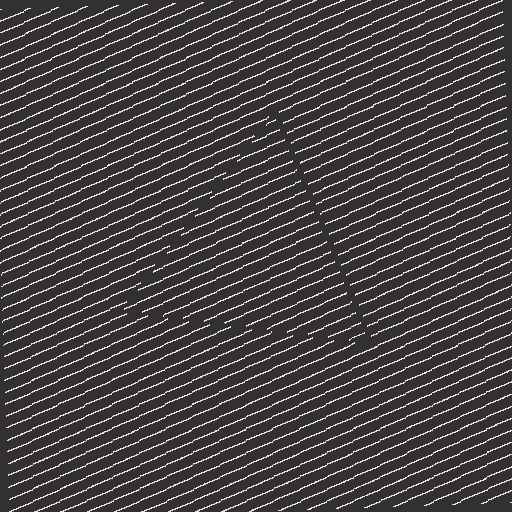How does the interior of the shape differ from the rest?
The interior of the shape contains the same grating, shifted by half a period — the contour is defined by the phase discontinuity where line-ends from the inner and outer gratings abut.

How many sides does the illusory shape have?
3 sides — the line-ends trace a triangle.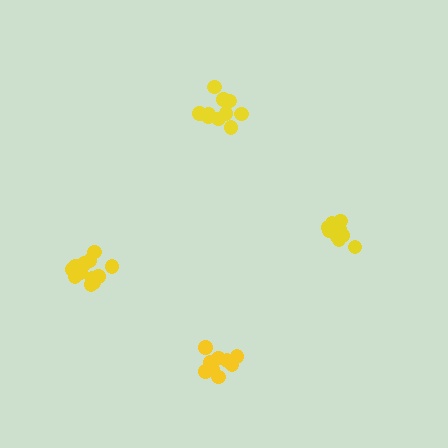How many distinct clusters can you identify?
There are 4 distinct clusters.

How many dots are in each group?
Group 1: 10 dots, Group 2: 9 dots, Group 3: 13 dots, Group 4: 10 dots (42 total).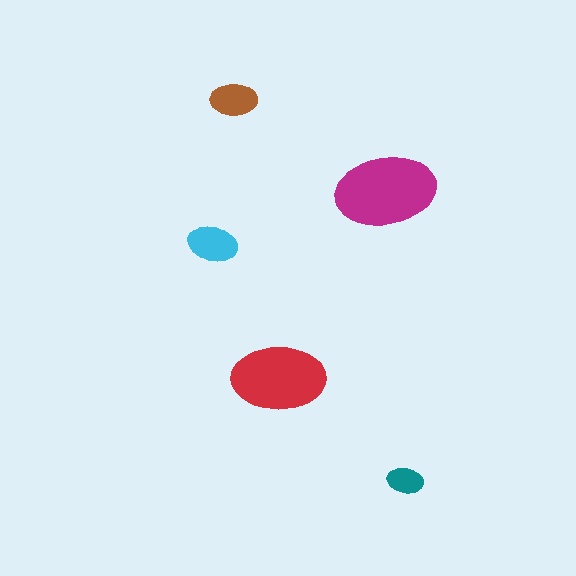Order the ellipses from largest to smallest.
the magenta one, the red one, the cyan one, the brown one, the teal one.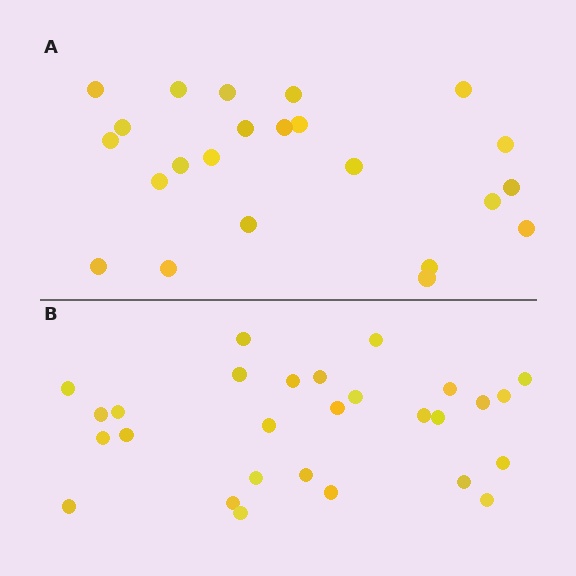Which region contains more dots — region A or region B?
Region B (the bottom region) has more dots.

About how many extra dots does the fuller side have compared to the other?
Region B has about 5 more dots than region A.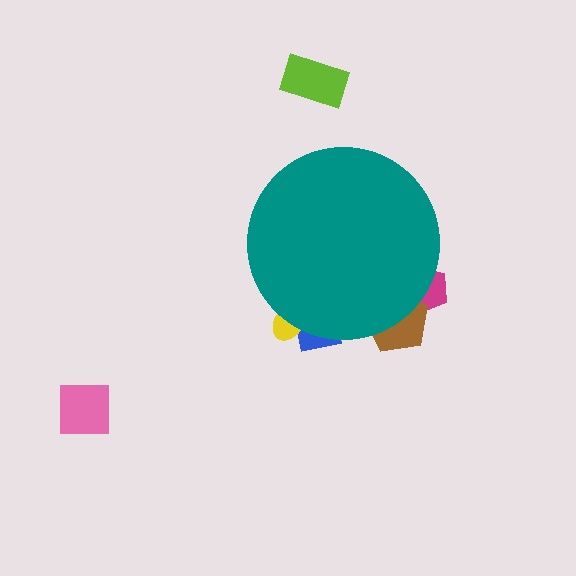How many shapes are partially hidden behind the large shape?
4 shapes are partially hidden.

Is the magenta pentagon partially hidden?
Yes, the magenta pentagon is partially hidden behind the teal circle.